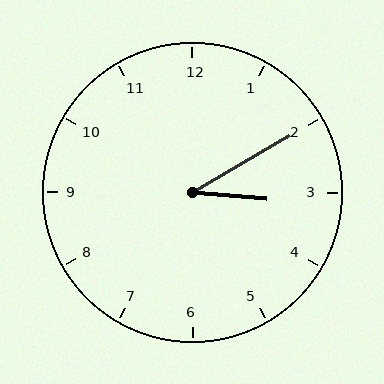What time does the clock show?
3:10.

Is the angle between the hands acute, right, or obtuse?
It is acute.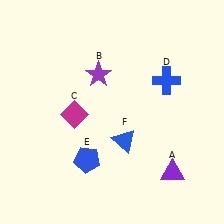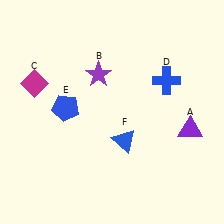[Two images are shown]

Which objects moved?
The objects that moved are: the purple triangle (A), the magenta diamond (C), the blue pentagon (E).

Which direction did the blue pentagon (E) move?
The blue pentagon (E) moved up.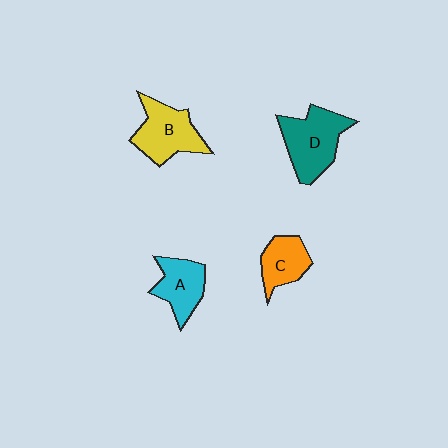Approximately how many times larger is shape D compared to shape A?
Approximately 1.4 times.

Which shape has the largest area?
Shape D (teal).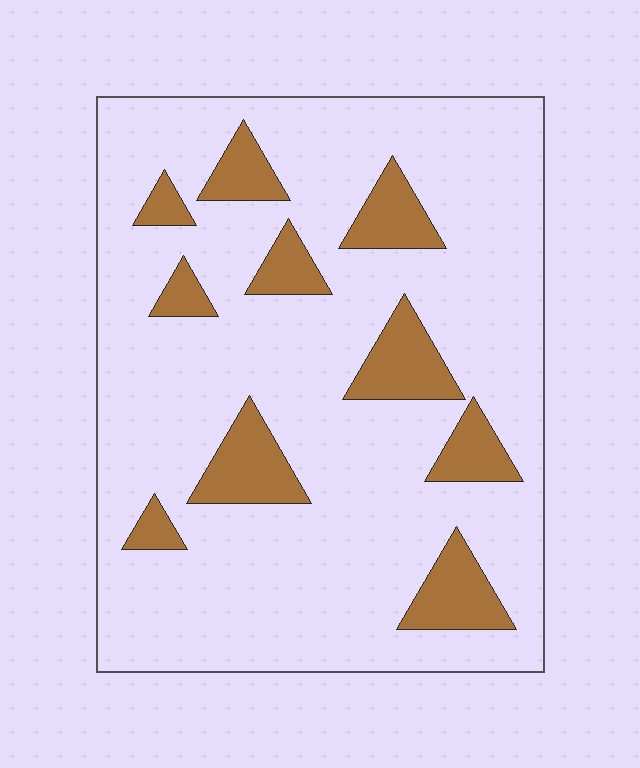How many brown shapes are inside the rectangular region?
10.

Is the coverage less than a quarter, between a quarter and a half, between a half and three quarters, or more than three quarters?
Less than a quarter.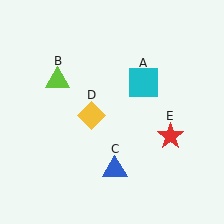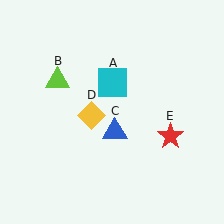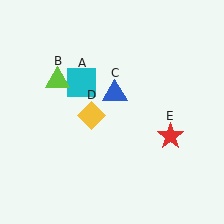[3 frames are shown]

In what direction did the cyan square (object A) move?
The cyan square (object A) moved left.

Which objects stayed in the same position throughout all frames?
Lime triangle (object B) and yellow diamond (object D) and red star (object E) remained stationary.